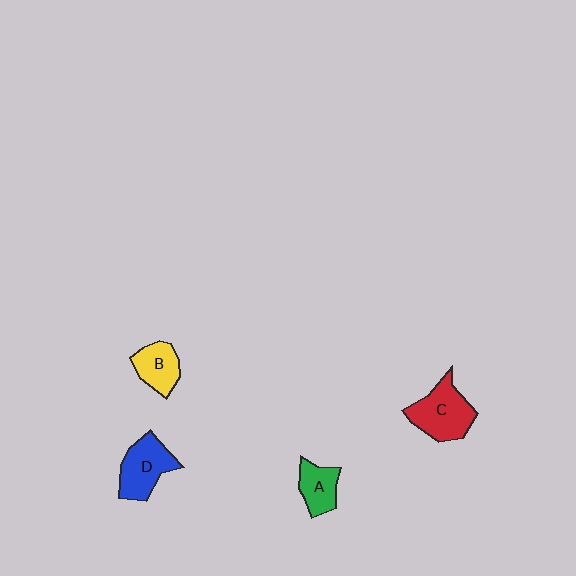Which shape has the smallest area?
Shape A (green).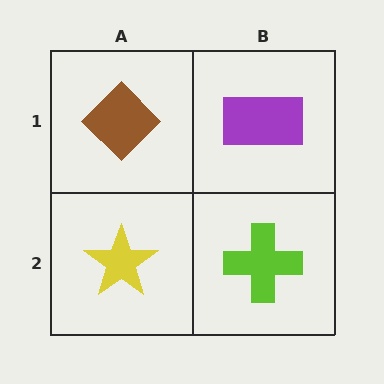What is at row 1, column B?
A purple rectangle.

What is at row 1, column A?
A brown diamond.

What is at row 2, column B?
A lime cross.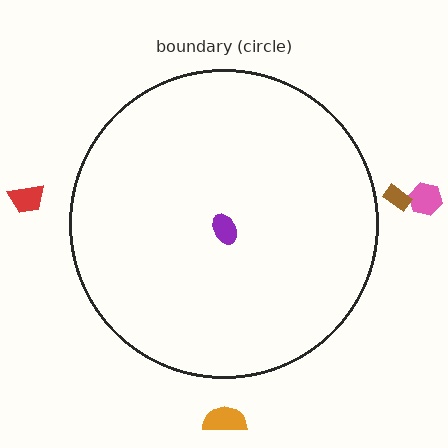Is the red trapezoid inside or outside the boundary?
Outside.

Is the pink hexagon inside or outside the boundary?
Outside.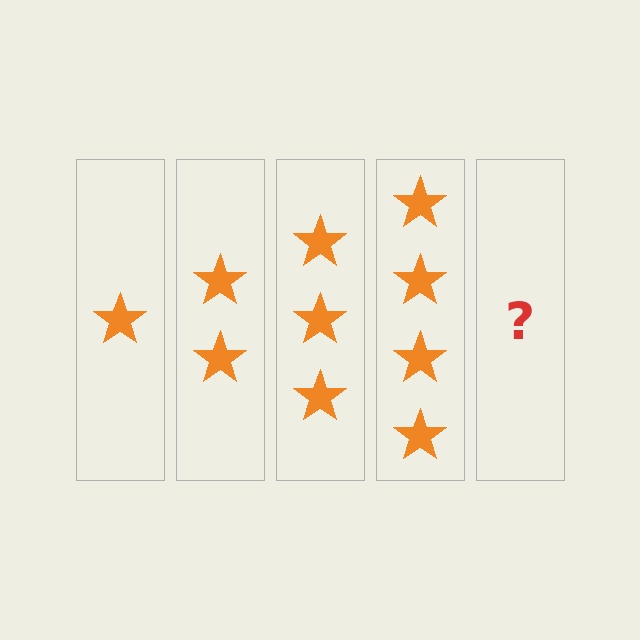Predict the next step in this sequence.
The next step is 5 stars.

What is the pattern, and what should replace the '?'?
The pattern is that each step adds one more star. The '?' should be 5 stars.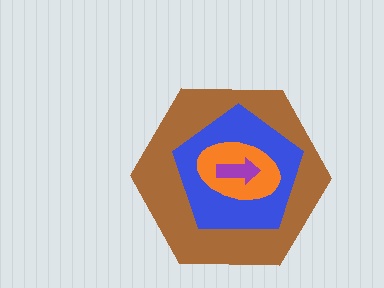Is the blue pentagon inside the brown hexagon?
Yes.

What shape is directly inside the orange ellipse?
The purple arrow.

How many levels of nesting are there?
4.